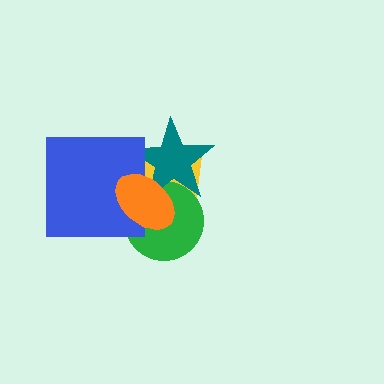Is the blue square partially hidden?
Yes, it is partially covered by another shape.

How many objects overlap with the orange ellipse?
4 objects overlap with the orange ellipse.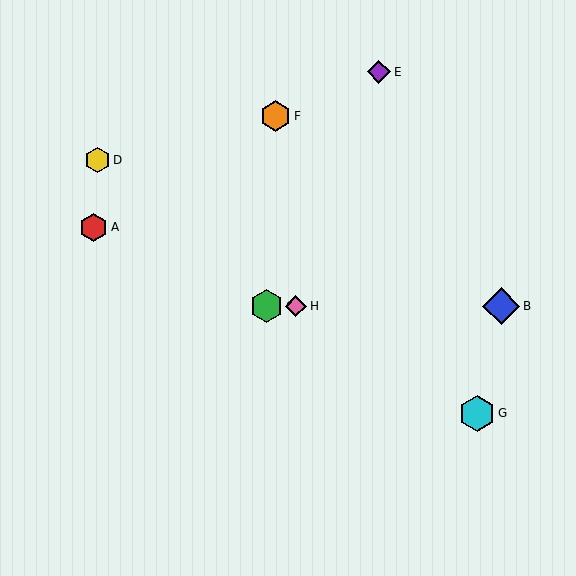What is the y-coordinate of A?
Object A is at y≈227.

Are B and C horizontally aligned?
Yes, both are at y≈306.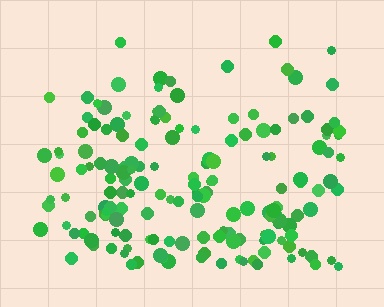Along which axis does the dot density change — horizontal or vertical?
Vertical.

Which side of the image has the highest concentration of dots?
The bottom.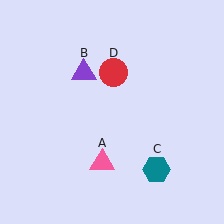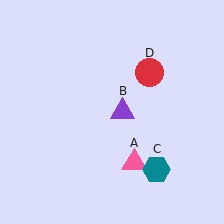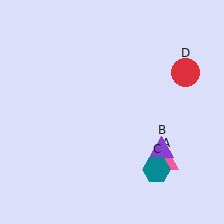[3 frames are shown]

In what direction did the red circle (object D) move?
The red circle (object D) moved right.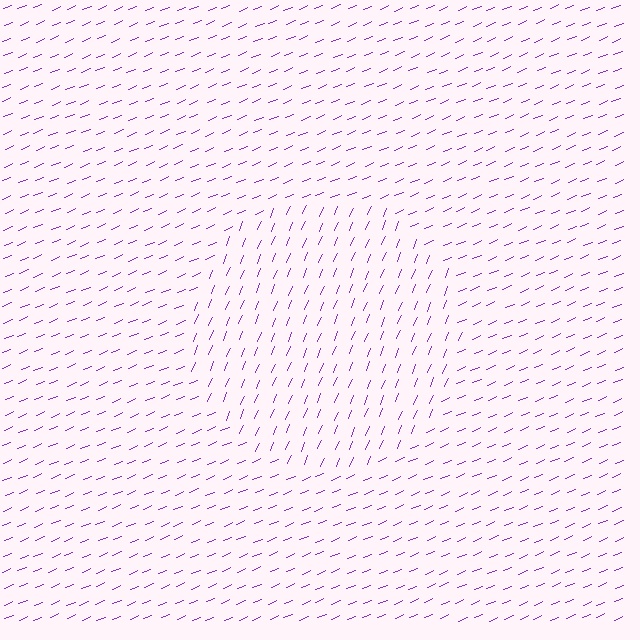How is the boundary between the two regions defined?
The boundary is defined purely by a change in line orientation (approximately 45 degrees difference). All lines are the same color and thickness.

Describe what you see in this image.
The image is filled with small purple line segments. A circle region in the image has lines oriented differently from the surrounding lines, creating a visible texture boundary.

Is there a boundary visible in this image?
Yes, there is a texture boundary formed by a change in line orientation.